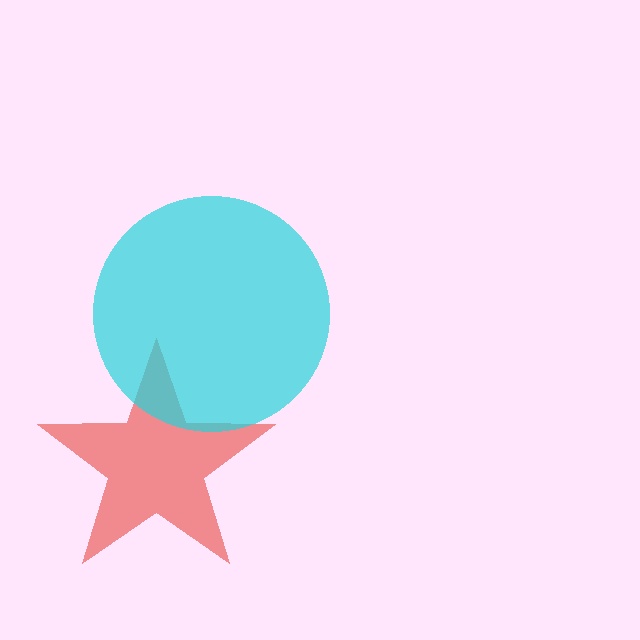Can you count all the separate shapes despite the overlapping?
Yes, there are 2 separate shapes.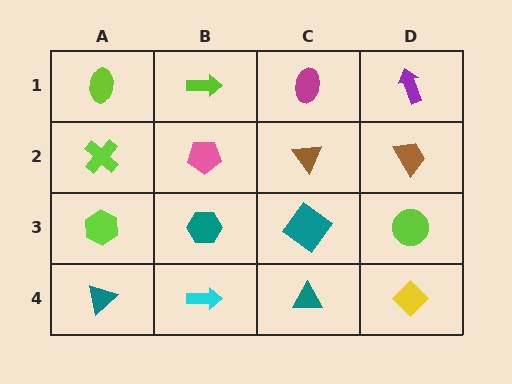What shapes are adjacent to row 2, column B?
A lime arrow (row 1, column B), a teal hexagon (row 3, column B), a lime cross (row 2, column A), a brown triangle (row 2, column C).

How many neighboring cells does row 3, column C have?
4.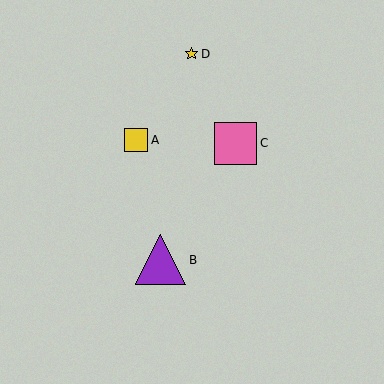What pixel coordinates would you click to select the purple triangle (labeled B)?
Click at (161, 260) to select the purple triangle B.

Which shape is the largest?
The purple triangle (labeled B) is the largest.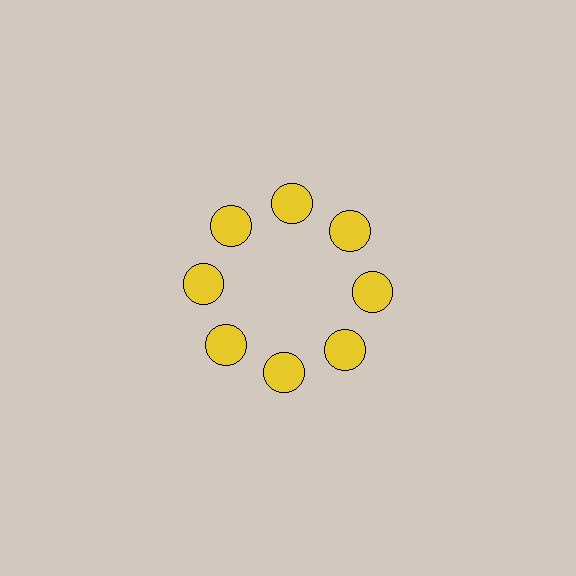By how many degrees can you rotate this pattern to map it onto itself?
The pattern maps onto itself every 45 degrees of rotation.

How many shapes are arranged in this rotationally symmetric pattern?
There are 8 shapes, arranged in 8 groups of 1.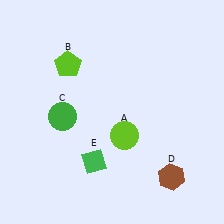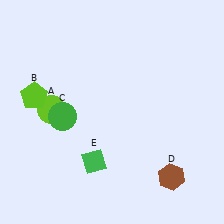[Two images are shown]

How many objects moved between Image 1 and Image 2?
2 objects moved between the two images.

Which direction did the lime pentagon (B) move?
The lime pentagon (B) moved left.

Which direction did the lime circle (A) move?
The lime circle (A) moved left.